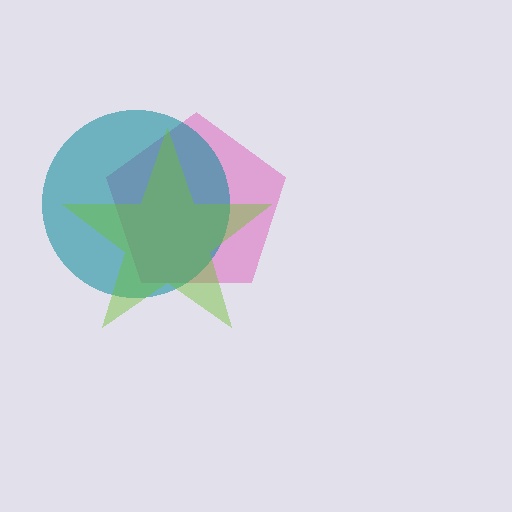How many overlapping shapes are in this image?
There are 3 overlapping shapes in the image.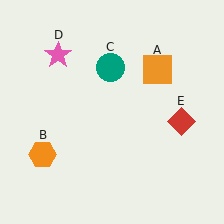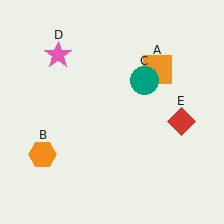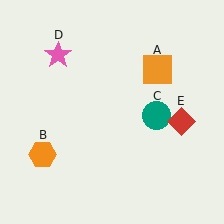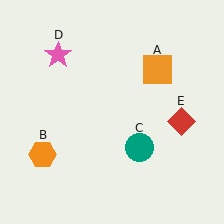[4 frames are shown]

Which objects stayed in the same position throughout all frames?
Orange square (object A) and orange hexagon (object B) and pink star (object D) and red diamond (object E) remained stationary.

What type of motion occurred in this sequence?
The teal circle (object C) rotated clockwise around the center of the scene.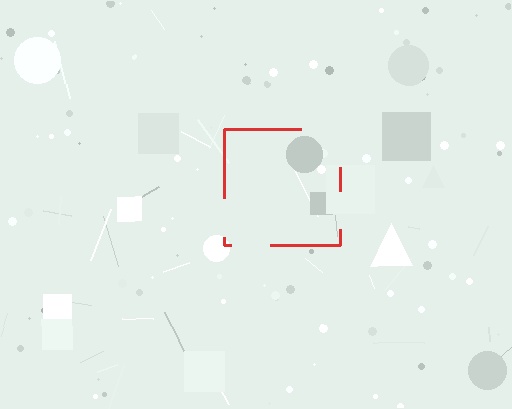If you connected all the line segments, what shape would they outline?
They would outline a square.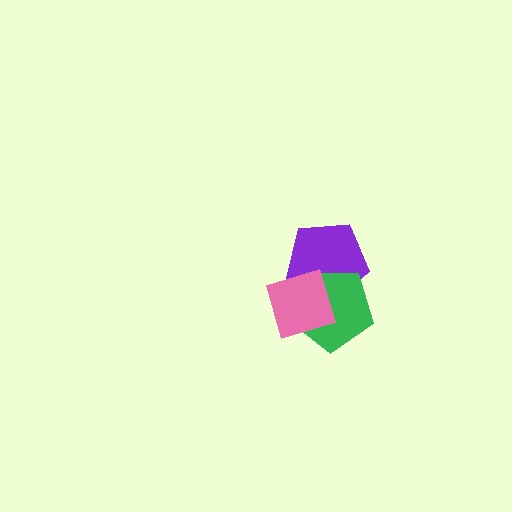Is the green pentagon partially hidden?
Yes, it is partially covered by another shape.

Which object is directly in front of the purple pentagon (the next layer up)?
The green pentagon is directly in front of the purple pentagon.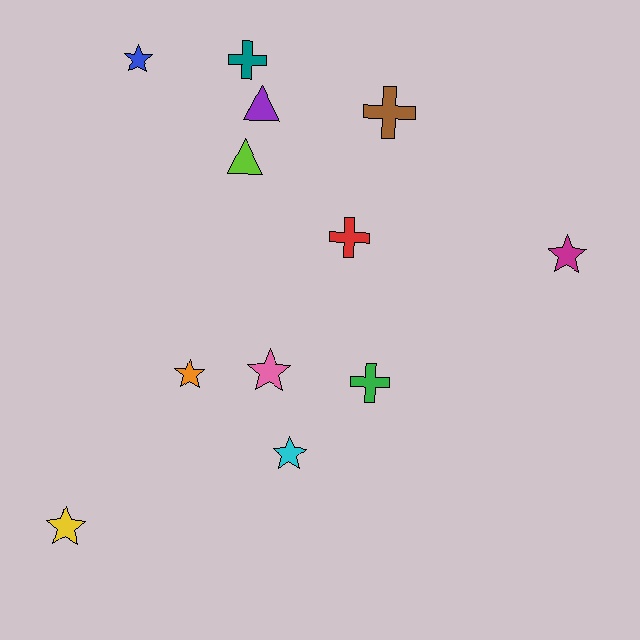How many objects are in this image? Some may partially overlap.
There are 12 objects.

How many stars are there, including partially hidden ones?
There are 6 stars.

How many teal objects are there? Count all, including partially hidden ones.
There is 1 teal object.